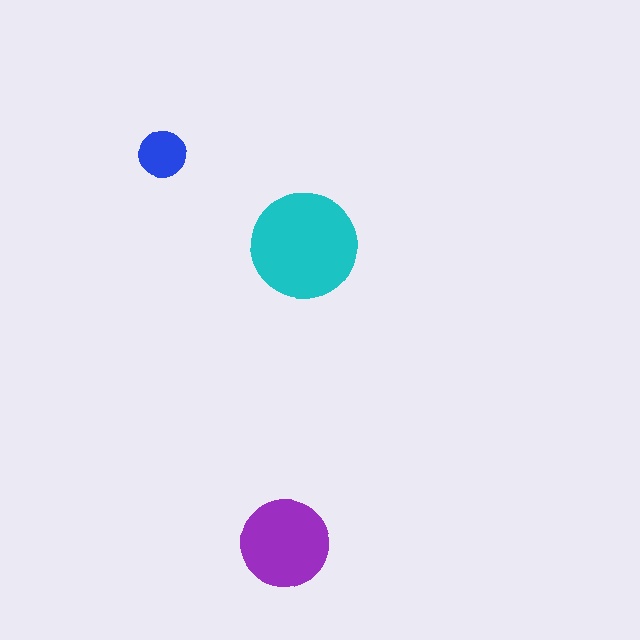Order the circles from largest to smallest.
the cyan one, the purple one, the blue one.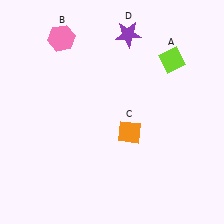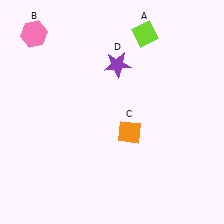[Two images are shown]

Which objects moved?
The objects that moved are: the lime diamond (A), the pink hexagon (B), the purple star (D).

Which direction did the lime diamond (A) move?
The lime diamond (A) moved left.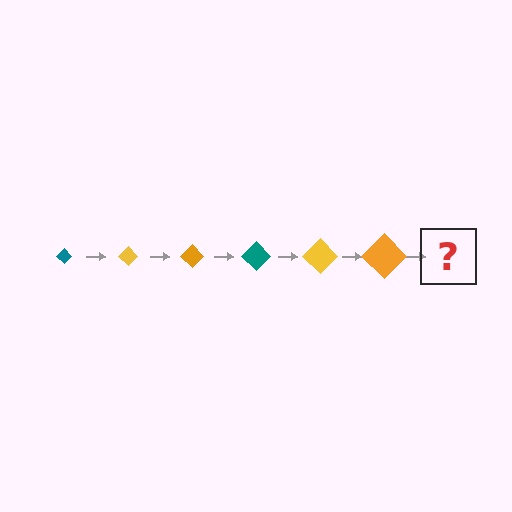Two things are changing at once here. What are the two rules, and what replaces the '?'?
The two rules are that the diamond grows larger each step and the color cycles through teal, yellow, and orange. The '?' should be a teal diamond, larger than the previous one.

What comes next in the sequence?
The next element should be a teal diamond, larger than the previous one.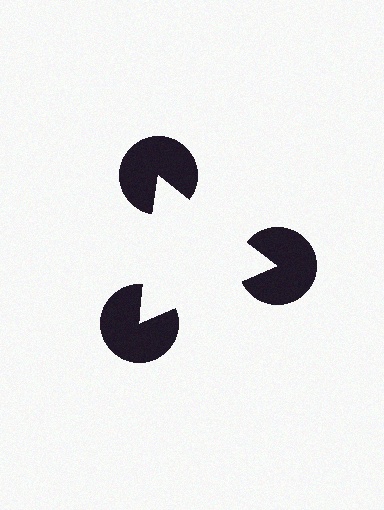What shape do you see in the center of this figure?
An illusory triangle — its edges are inferred from the aligned wedge cuts in the pac-man discs, not physically drawn.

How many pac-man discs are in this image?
There are 3 — one at each vertex of the illusory triangle.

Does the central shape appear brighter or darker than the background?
It typically appears slightly brighter than the background, even though no actual brightness change is drawn.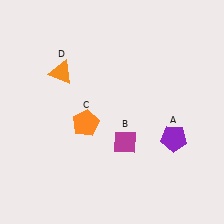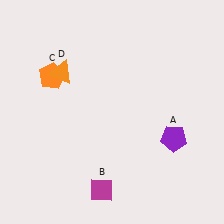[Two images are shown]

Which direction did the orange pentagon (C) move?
The orange pentagon (C) moved up.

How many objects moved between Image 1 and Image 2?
2 objects moved between the two images.